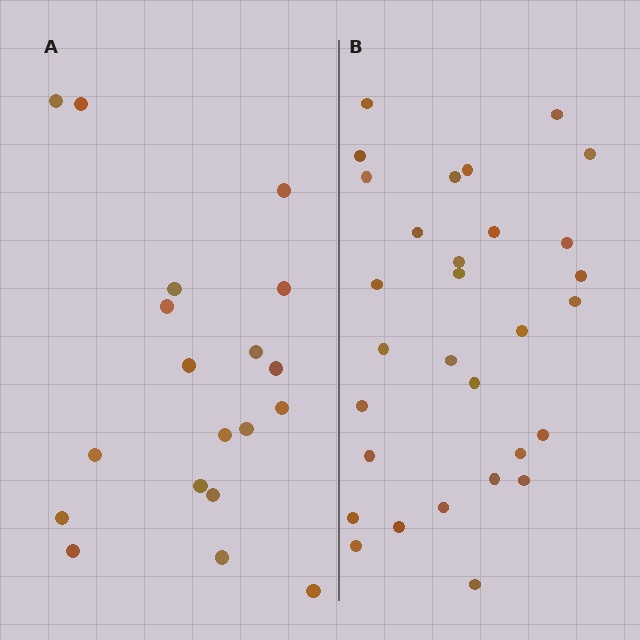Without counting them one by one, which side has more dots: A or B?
Region B (the right region) has more dots.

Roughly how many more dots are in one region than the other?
Region B has roughly 12 or so more dots than region A.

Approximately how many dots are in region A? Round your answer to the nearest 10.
About 20 dots. (The exact count is 19, which rounds to 20.)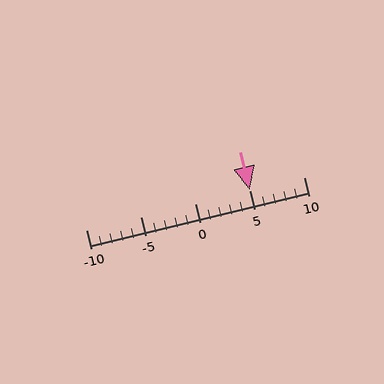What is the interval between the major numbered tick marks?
The major tick marks are spaced 5 units apart.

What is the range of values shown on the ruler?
The ruler shows values from -10 to 10.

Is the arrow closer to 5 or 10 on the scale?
The arrow is closer to 5.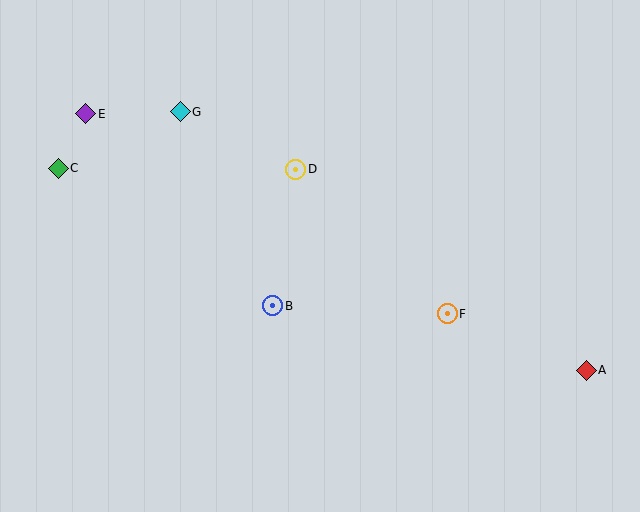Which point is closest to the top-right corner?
Point F is closest to the top-right corner.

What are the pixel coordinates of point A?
Point A is at (586, 370).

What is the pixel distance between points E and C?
The distance between E and C is 61 pixels.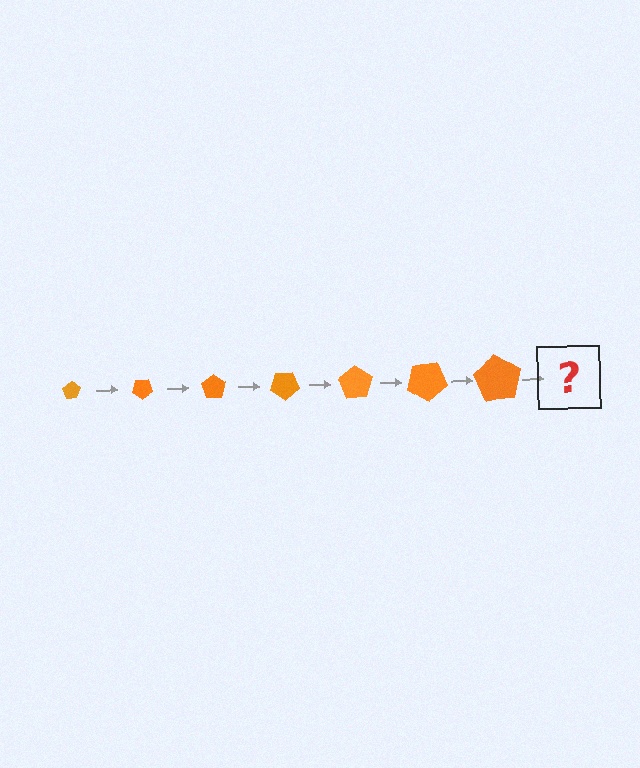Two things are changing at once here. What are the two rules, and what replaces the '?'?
The two rules are that the pentagon grows larger each step and it rotates 35 degrees each step. The '?' should be a pentagon, larger than the previous one and rotated 245 degrees from the start.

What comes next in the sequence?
The next element should be a pentagon, larger than the previous one and rotated 245 degrees from the start.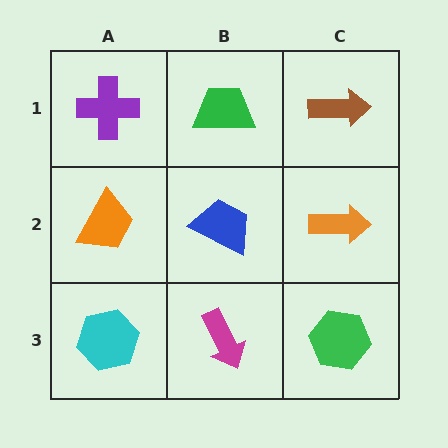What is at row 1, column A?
A purple cross.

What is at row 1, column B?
A green trapezoid.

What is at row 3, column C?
A green hexagon.